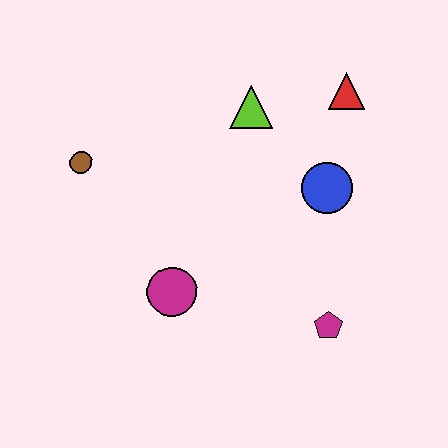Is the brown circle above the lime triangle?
No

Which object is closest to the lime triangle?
The red triangle is closest to the lime triangle.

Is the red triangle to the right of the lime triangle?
Yes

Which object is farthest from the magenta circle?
The red triangle is farthest from the magenta circle.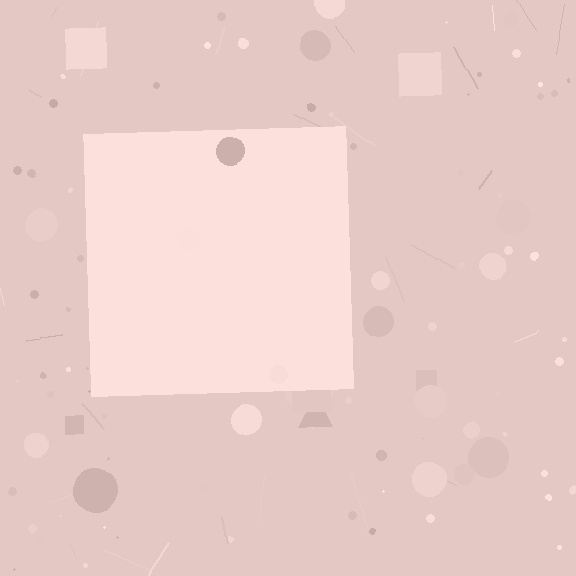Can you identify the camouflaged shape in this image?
The camouflaged shape is a square.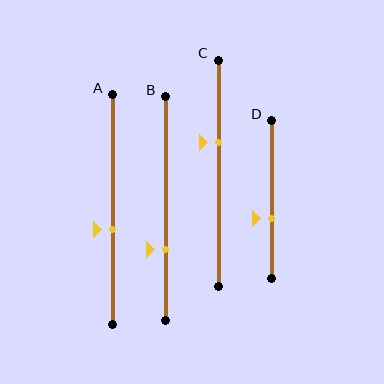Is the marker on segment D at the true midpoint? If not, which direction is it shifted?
No, the marker on segment D is shifted downward by about 12% of the segment length.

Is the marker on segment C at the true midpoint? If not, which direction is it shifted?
No, the marker on segment C is shifted upward by about 14% of the segment length.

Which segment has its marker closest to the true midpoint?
Segment A has its marker closest to the true midpoint.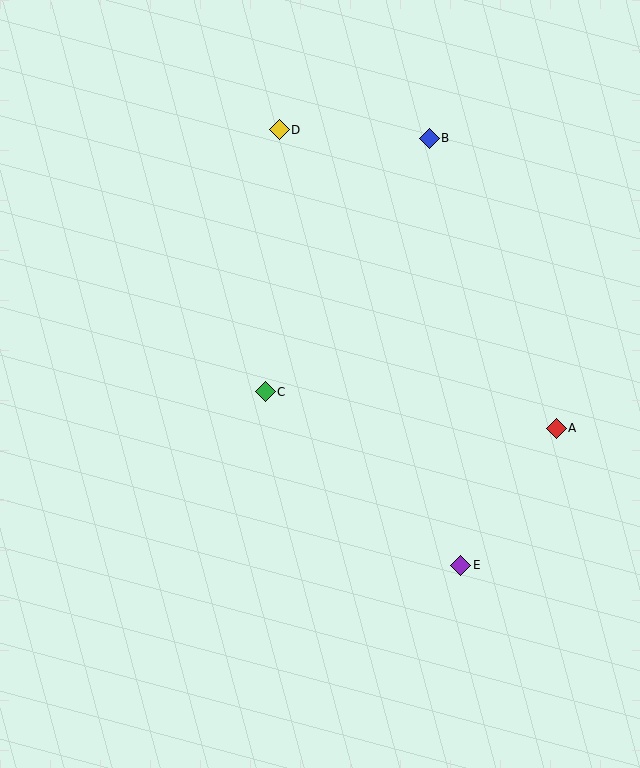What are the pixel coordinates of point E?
Point E is at (461, 565).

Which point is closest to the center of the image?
Point C at (265, 392) is closest to the center.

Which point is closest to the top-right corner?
Point B is closest to the top-right corner.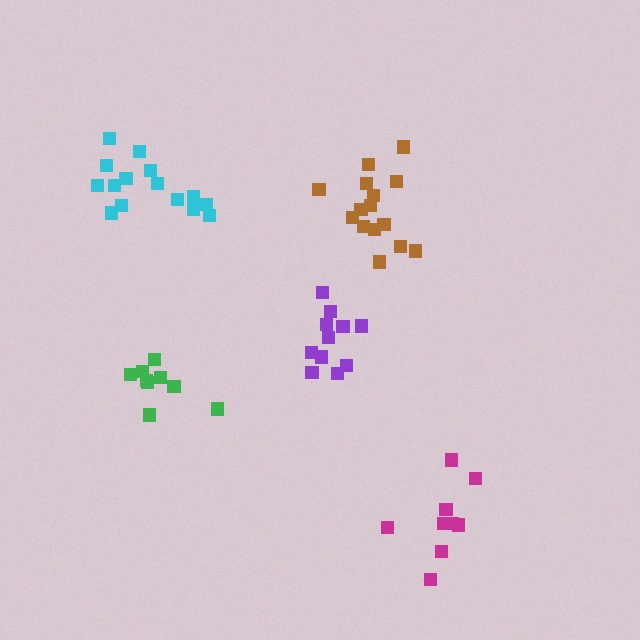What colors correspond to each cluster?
The clusters are colored: cyan, purple, green, brown, magenta.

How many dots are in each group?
Group 1: 15 dots, Group 2: 11 dots, Group 3: 9 dots, Group 4: 15 dots, Group 5: 9 dots (59 total).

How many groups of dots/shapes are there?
There are 5 groups.